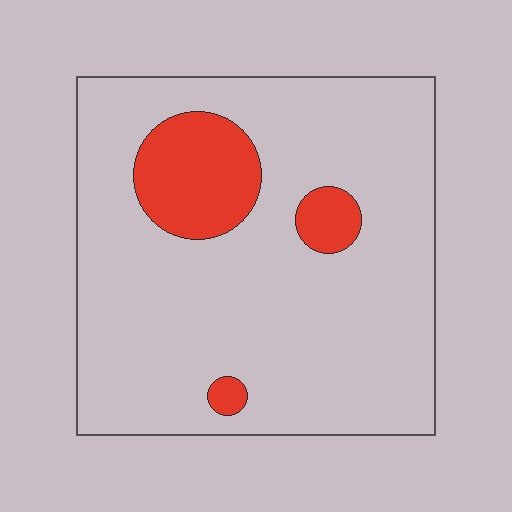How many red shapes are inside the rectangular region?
3.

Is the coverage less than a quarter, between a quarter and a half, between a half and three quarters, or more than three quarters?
Less than a quarter.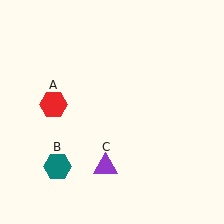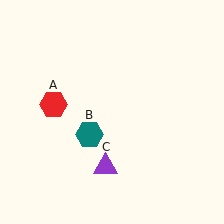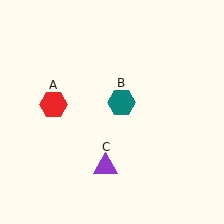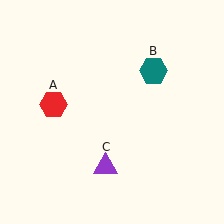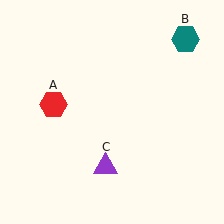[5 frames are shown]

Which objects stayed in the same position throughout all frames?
Red hexagon (object A) and purple triangle (object C) remained stationary.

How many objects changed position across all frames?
1 object changed position: teal hexagon (object B).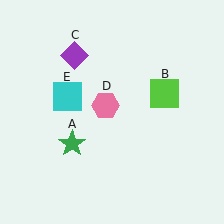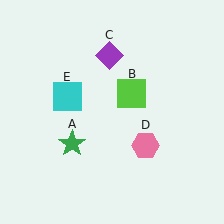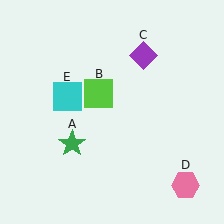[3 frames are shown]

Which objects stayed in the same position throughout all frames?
Green star (object A) and cyan square (object E) remained stationary.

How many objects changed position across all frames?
3 objects changed position: lime square (object B), purple diamond (object C), pink hexagon (object D).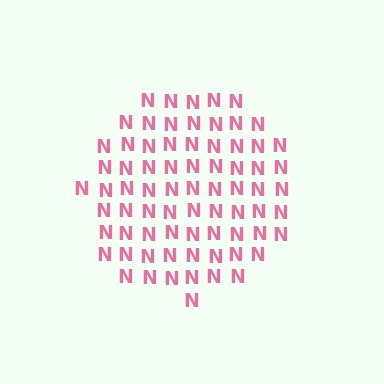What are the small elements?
The small elements are letter N's.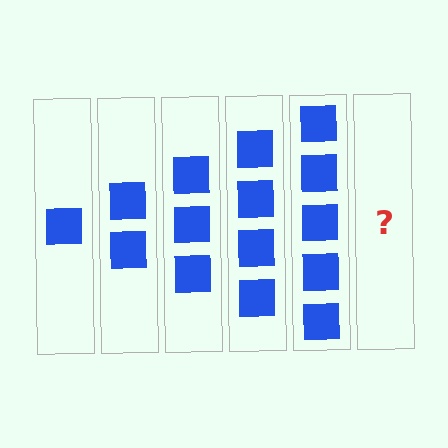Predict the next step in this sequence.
The next step is 6 squares.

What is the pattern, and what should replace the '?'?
The pattern is that each step adds one more square. The '?' should be 6 squares.